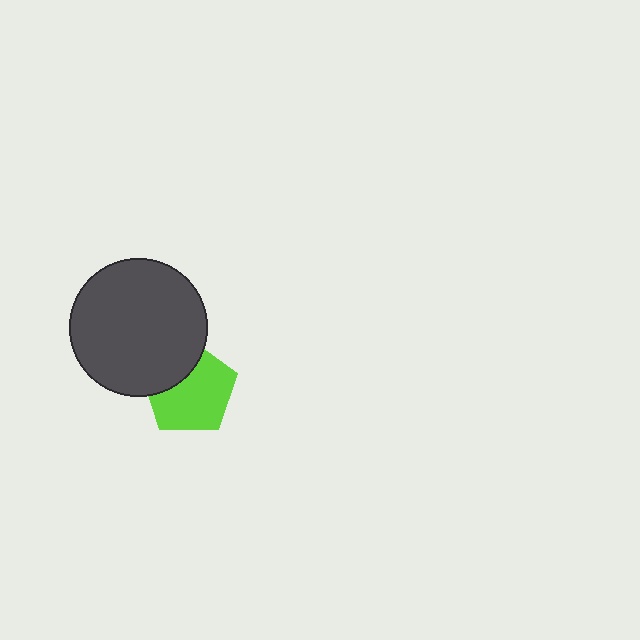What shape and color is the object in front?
The object in front is a dark gray circle.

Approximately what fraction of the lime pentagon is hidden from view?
Roughly 30% of the lime pentagon is hidden behind the dark gray circle.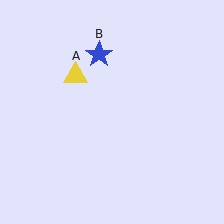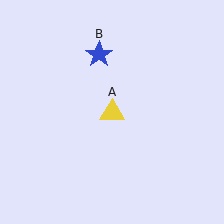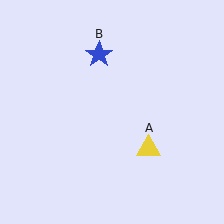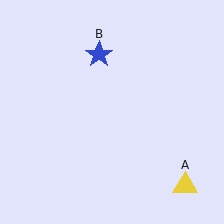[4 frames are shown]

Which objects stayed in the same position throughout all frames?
Blue star (object B) remained stationary.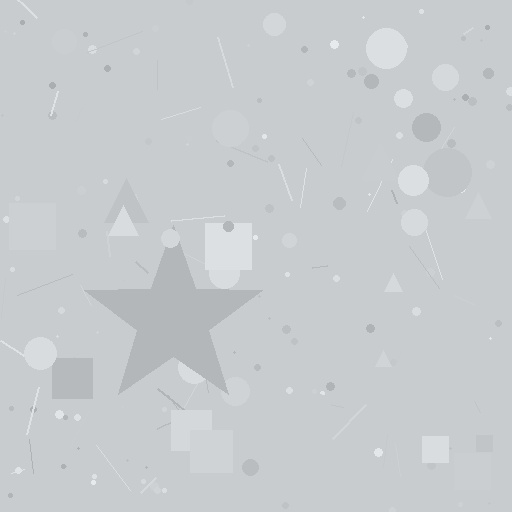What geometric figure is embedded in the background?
A star is embedded in the background.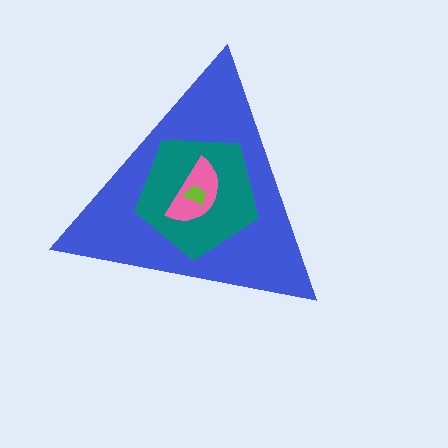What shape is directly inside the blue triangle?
The teal pentagon.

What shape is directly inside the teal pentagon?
The pink semicircle.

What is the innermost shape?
The lime trapezoid.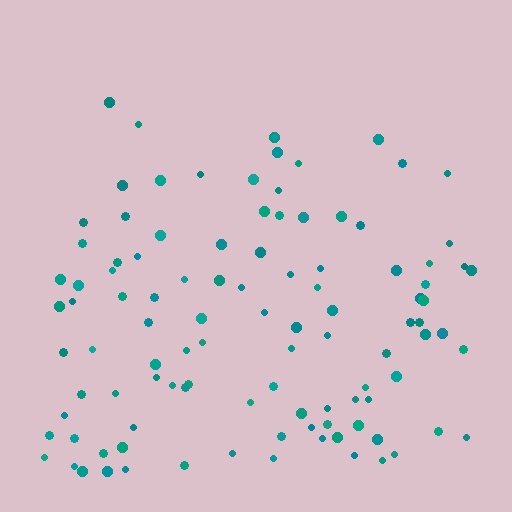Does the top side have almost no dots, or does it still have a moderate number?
Still a moderate number, just noticeably fewer than the bottom.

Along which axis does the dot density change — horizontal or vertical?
Vertical.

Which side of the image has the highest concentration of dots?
The bottom.